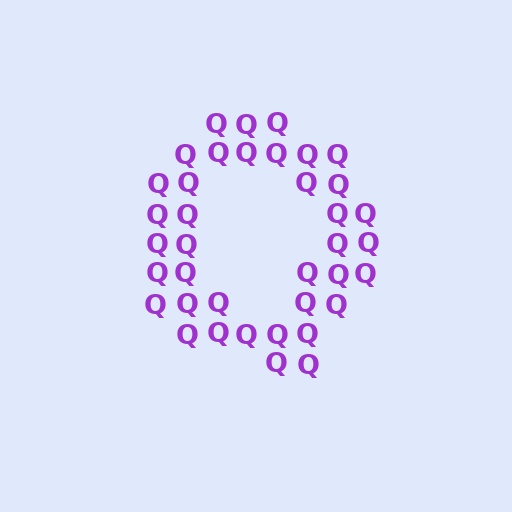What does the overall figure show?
The overall figure shows the letter Q.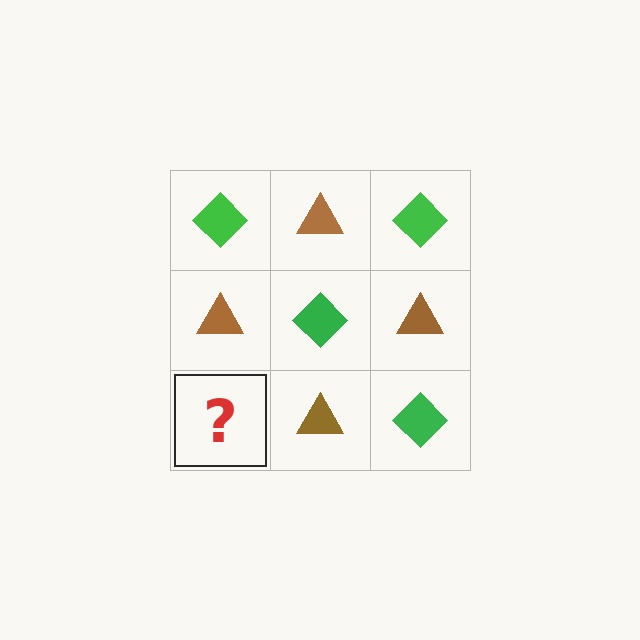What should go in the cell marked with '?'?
The missing cell should contain a green diamond.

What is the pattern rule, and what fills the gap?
The rule is that it alternates green diamond and brown triangle in a checkerboard pattern. The gap should be filled with a green diamond.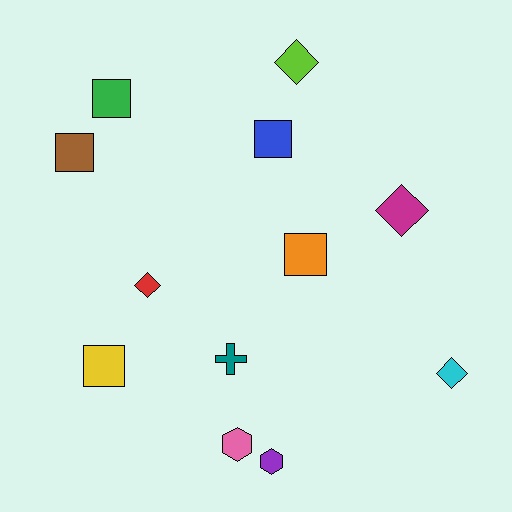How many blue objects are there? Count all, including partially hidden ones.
There is 1 blue object.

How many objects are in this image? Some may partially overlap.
There are 12 objects.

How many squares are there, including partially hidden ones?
There are 5 squares.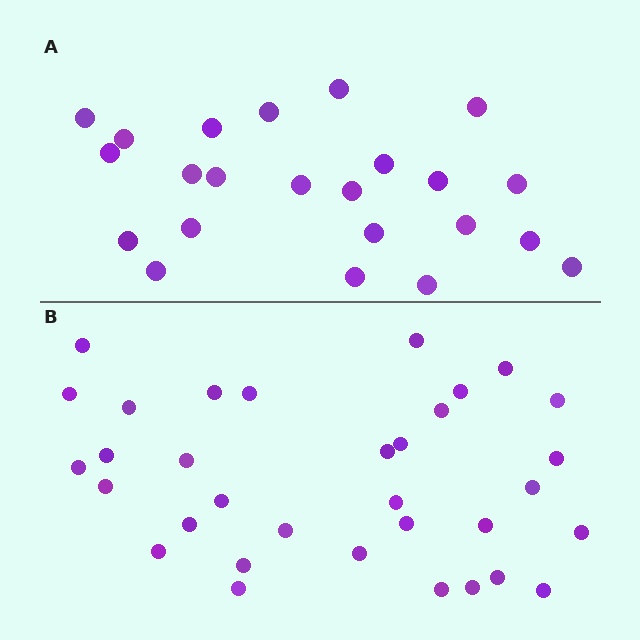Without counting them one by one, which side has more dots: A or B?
Region B (the bottom region) has more dots.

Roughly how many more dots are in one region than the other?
Region B has roughly 10 or so more dots than region A.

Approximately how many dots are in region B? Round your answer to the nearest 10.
About 30 dots. (The exact count is 33, which rounds to 30.)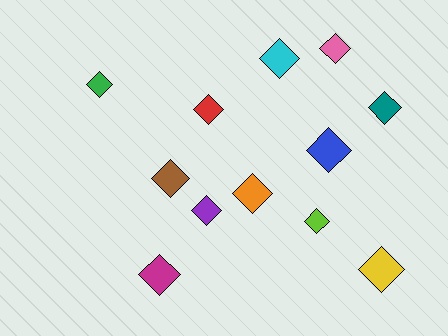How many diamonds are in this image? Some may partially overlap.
There are 12 diamonds.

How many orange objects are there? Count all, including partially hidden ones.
There is 1 orange object.